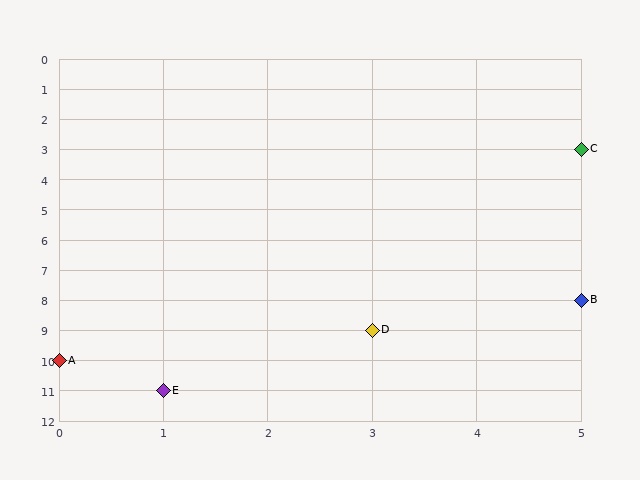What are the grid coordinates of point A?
Point A is at grid coordinates (0, 10).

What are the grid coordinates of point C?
Point C is at grid coordinates (5, 3).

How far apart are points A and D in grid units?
Points A and D are 3 columns and 1 row apart (about 3.2 grid units diagonally).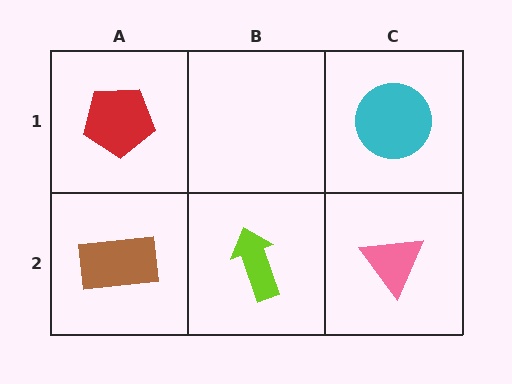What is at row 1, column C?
A cyan circle.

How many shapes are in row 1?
2 shapes.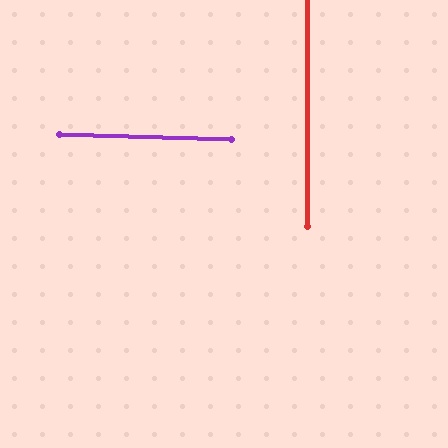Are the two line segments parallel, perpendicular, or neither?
Perpendicular — they meet at approximately 88°.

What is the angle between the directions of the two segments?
Approximately 88 degrees.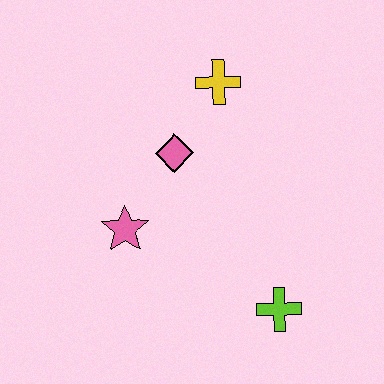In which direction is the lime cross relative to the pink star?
The lime cross is to the right of the pink star.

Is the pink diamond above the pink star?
Yes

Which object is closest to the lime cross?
The pink star is closest to the lime cross.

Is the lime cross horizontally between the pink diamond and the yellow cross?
No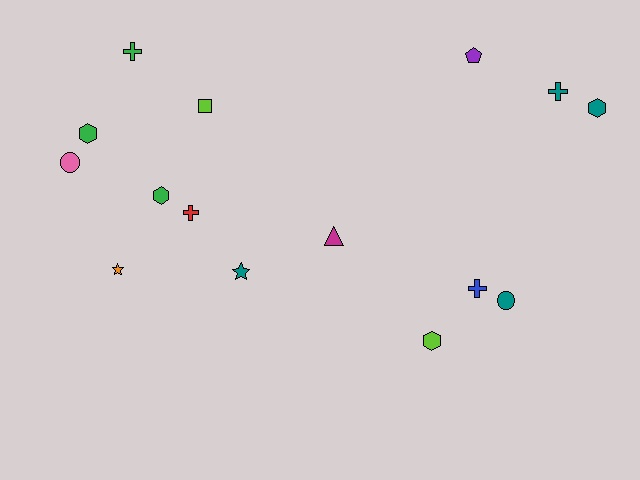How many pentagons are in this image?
There is 1 pentagon.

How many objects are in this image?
There are 15 objects.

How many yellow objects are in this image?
There are no yellow objects.